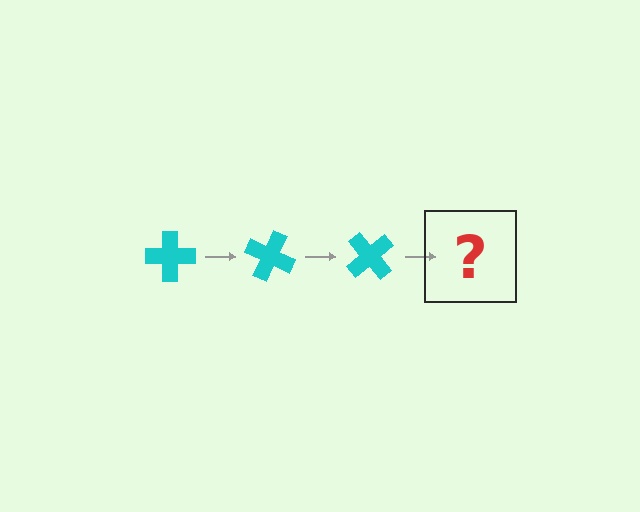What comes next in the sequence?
The next element should be a cyan cross rotated 75 degrees.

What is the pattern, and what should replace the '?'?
The pattern is that the cross rotates 25 degrees each step. The '?' should be a cyan cross rotated 75 degrees.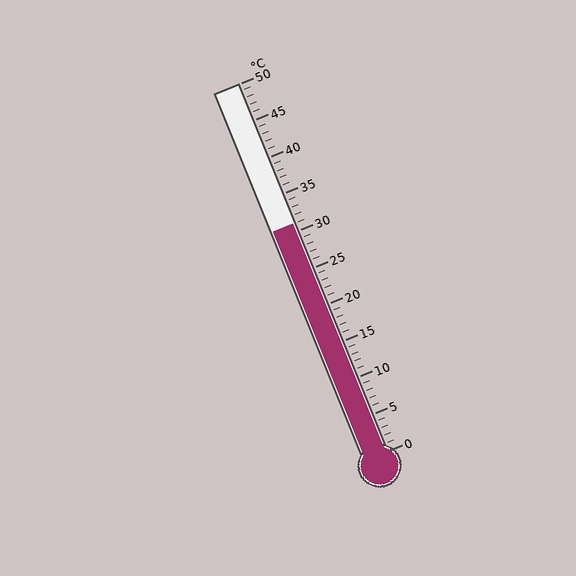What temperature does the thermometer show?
The thermometer shows approximately 31°C.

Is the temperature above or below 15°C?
The temperature is above 15°C.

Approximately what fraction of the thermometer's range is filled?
The thermometer is filled to approximately 60% of its range.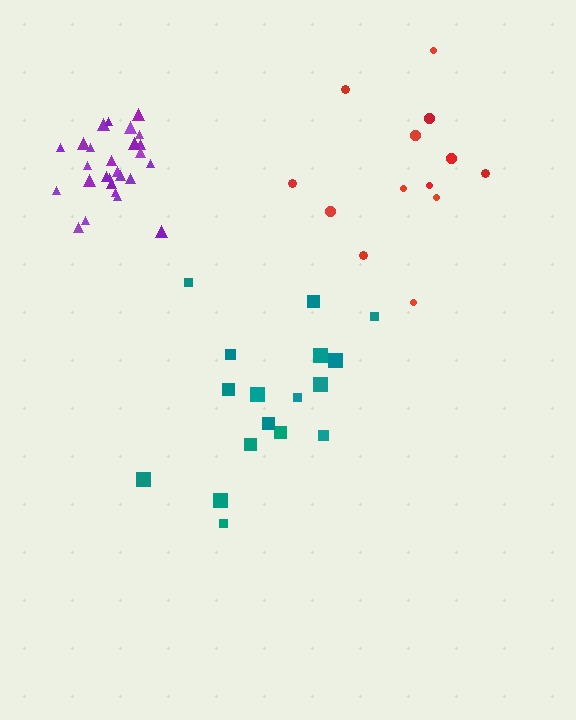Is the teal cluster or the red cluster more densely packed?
Red.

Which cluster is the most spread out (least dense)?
Teal.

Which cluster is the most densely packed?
Purple.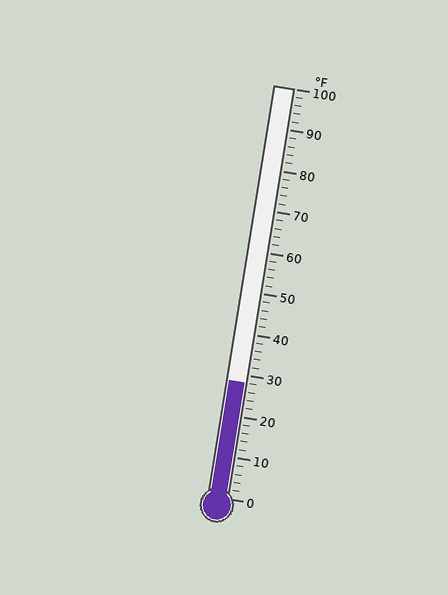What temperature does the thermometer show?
The thermometer shows approximately 28°F.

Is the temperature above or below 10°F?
The temperature is above 10°F.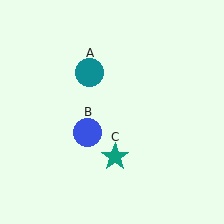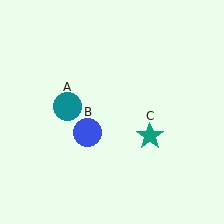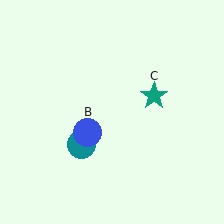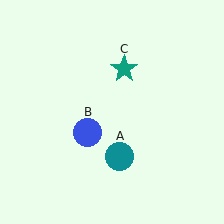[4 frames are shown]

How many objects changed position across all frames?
2 objects changed position: teal circle (object A), teal star (object C).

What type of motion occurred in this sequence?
The teal circle (object A), teal star (object C) rotated counterclockwise around the center of the scene.